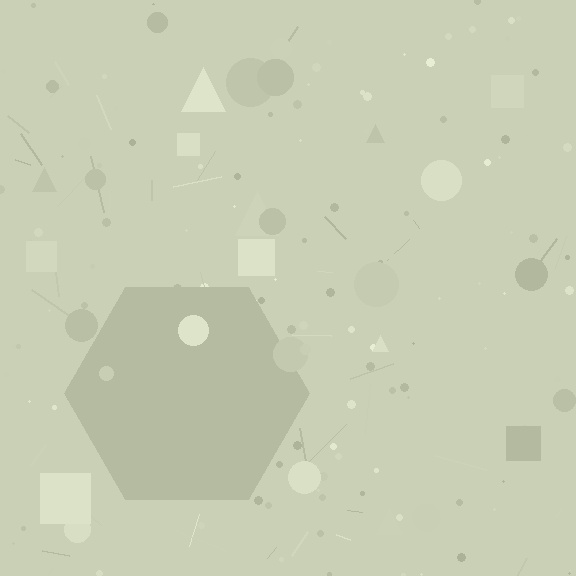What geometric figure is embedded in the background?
A hexagon is embedded in the background.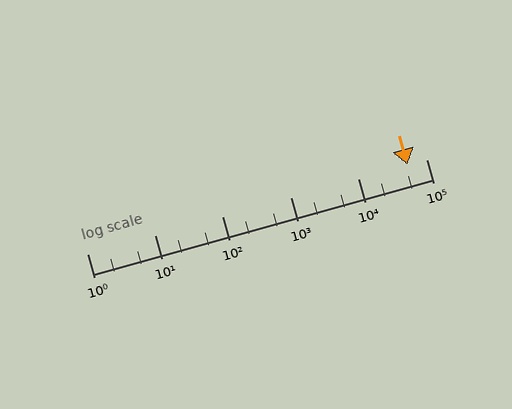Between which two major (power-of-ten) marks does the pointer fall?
The pointer is between 10000 and 100000.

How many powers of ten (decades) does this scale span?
The scale spans 5 decades, from 1 to 100000.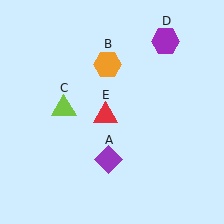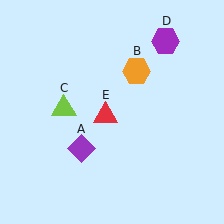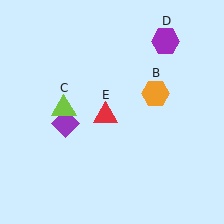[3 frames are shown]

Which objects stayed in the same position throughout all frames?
Lime triangle (object C) and purple hexagon (object D) and red triangle (object E) remained stationary.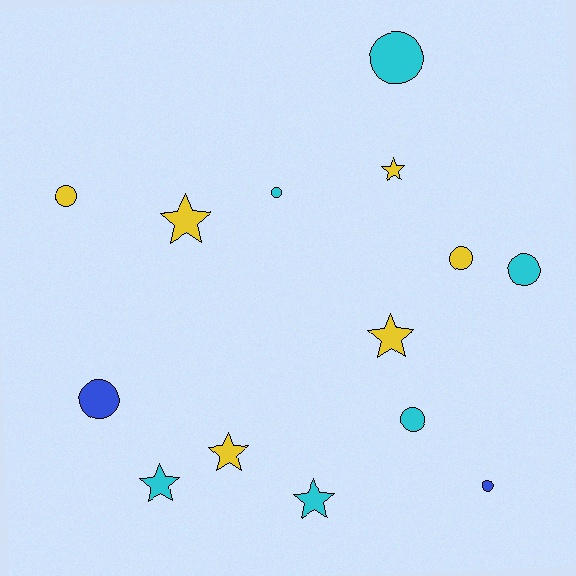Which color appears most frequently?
Yellow, with 6 objects.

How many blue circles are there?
There are 2 blue circles.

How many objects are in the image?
There are 14 objects.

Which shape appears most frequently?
Circle, with 8 objects.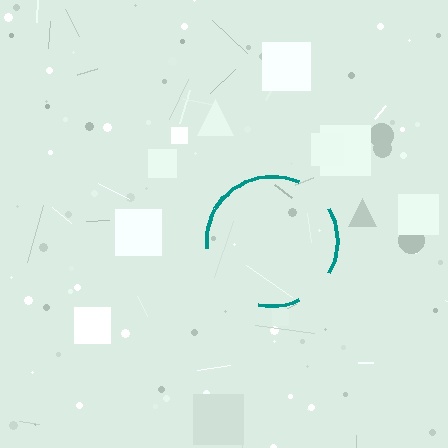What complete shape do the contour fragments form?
The contour fragments form a circle.